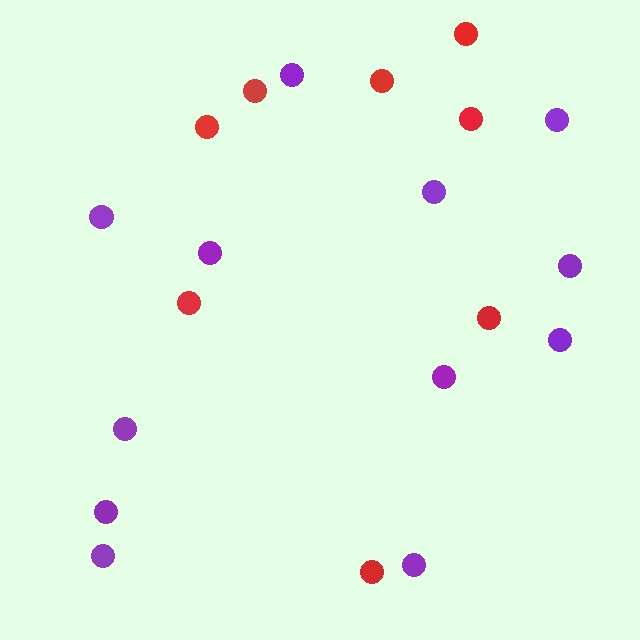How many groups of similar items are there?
There are 2 groups: one group of purple circles (12) and one group of red circles (8).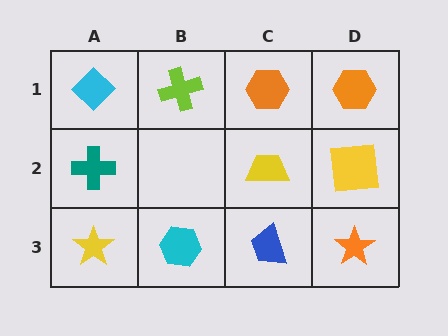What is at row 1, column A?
A cyan diamond.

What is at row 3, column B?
A cyan hexagon.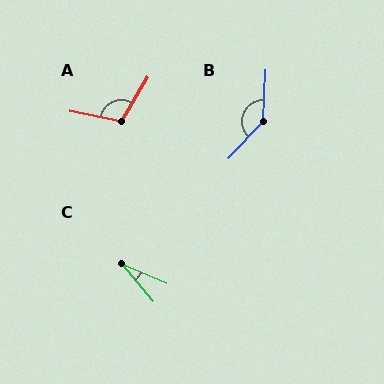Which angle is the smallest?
C, at approximately 27 degrees.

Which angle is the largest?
B, at approximately 139 degrees.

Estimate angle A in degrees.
Approximately 109 degrees.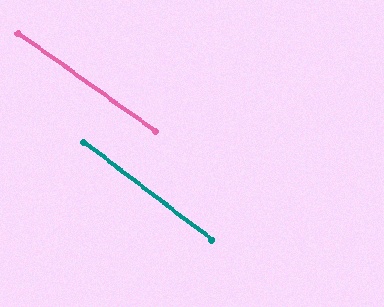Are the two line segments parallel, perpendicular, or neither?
Parallel — their directions differ by only 1.8°.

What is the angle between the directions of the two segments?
Approximately 2 degrees.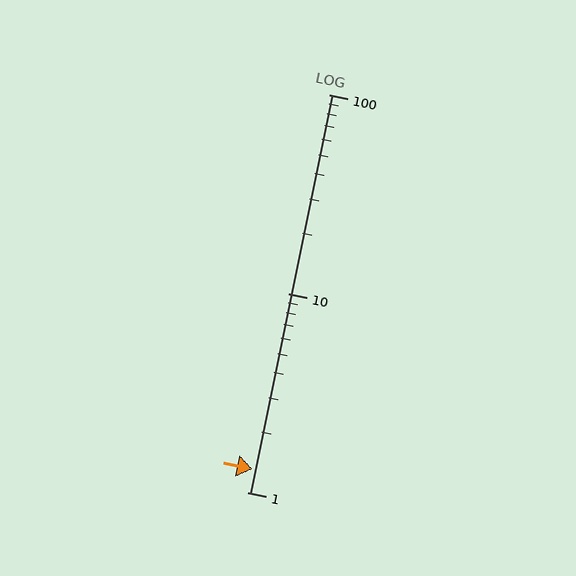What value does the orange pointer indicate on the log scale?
The pointer indicates approximately 1.3.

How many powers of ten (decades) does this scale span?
The scale spans 2 decades, from 1 to 100.